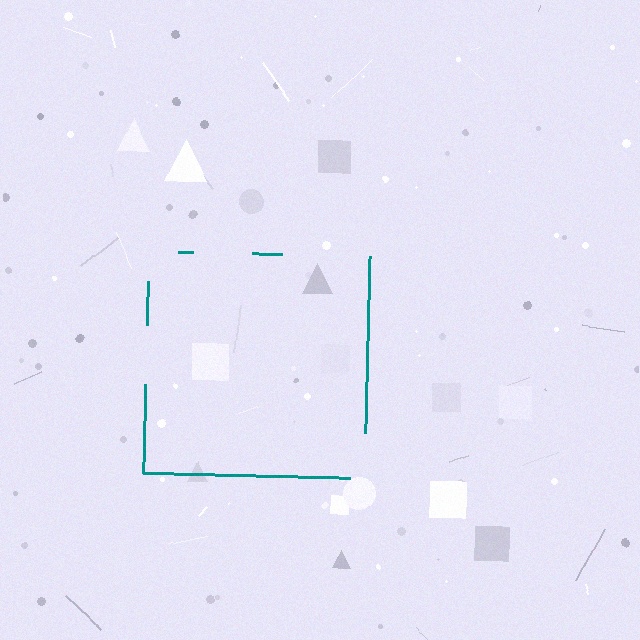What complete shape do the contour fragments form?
The contour fragments form a square.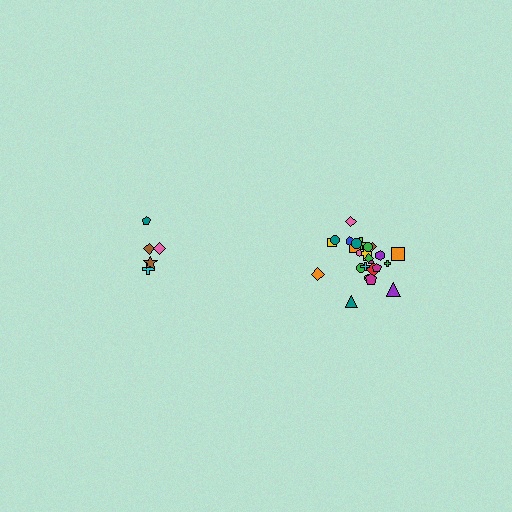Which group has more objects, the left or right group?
The right group.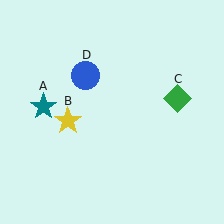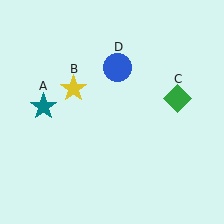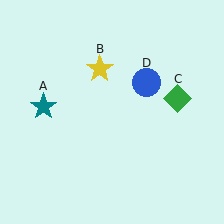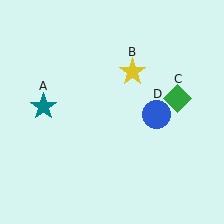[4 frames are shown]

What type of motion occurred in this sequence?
The yellow star (object B), blue circle (object D) rotated clockwise around the center of the scene.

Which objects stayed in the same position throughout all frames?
Teal star (object A) and green diamond (object C) remained stationary.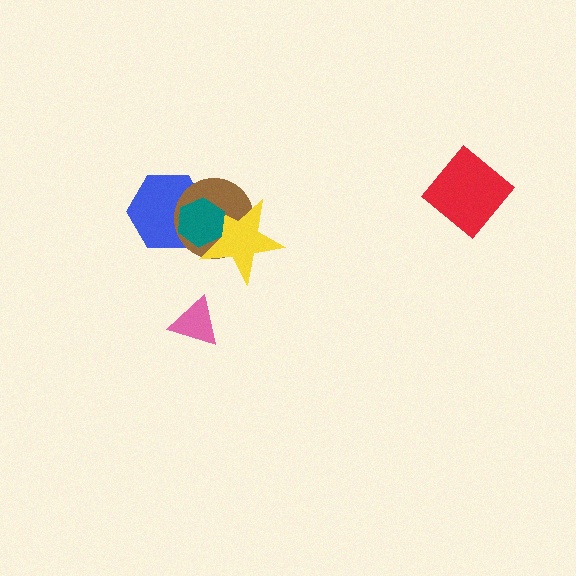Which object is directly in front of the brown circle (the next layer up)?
The yellow star is directly in front of the brown circle.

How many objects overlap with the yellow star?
2 objects overlap with the yellow star.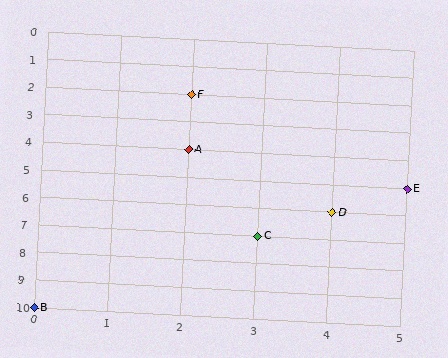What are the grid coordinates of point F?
Point F is at grid coordinates (2, 2).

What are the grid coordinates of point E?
Point E is at grid coordinates (5, 5).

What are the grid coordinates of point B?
Point B is at grid coordinates (0, 10).